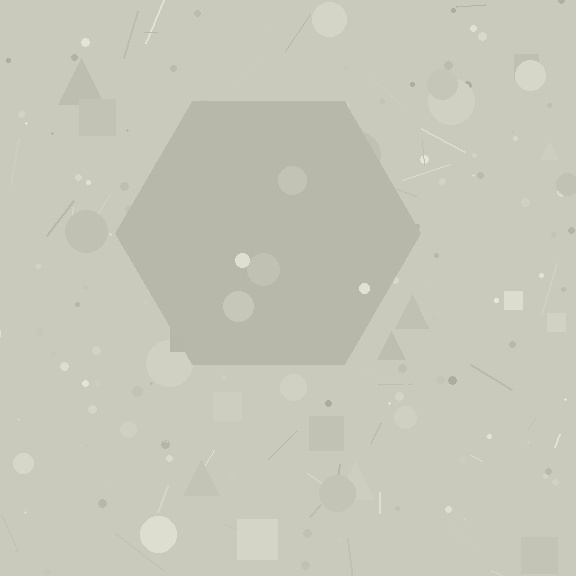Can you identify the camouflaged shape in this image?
The camouflaged shape is a hexagon.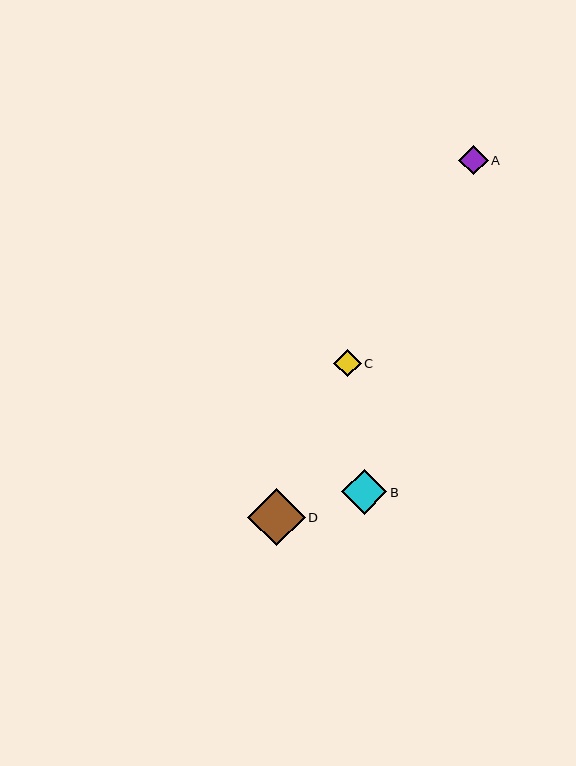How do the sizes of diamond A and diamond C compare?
Diamond A and diamond C are approximately the same size.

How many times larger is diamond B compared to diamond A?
Diamond B is approximately 1.5 times the size of diamond A.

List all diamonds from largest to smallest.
From largest to smallest: D, B, A, C.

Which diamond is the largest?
Diamond D is the largest with a size of approximately 57 pixels.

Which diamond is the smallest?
Diamond C is the smallest with a size of approximately 28 pixels.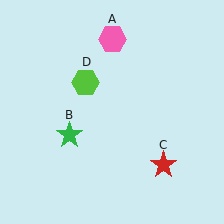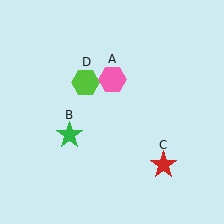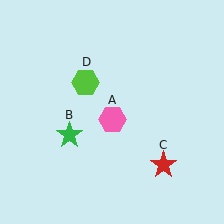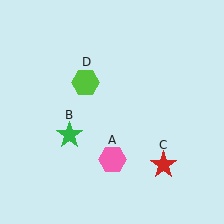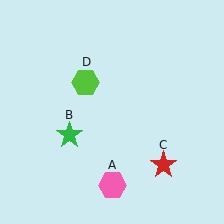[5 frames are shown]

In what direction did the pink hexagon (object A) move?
The pink hexagon (object A) moved down.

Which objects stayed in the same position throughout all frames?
Green star (object B) and red star (object C) and lime hexagon (object D) remained stationary.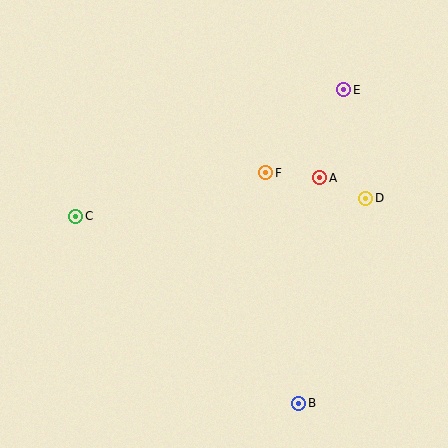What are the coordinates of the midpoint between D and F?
The midpoint between D and F is at (316, 185).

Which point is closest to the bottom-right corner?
Point B is closest to the bottom-right corner.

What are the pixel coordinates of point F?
Point F is at (266, 173).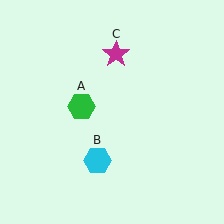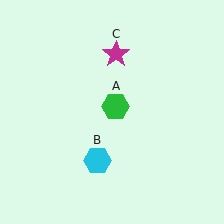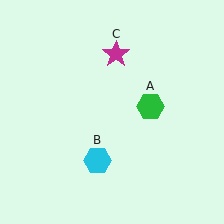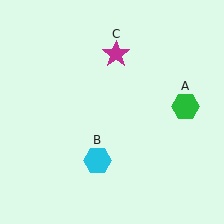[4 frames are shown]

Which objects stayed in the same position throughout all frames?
Cyan hexagon (object B) and magenta star (object C) remained stationary.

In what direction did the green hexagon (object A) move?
The green hexagon (object A) moved right.